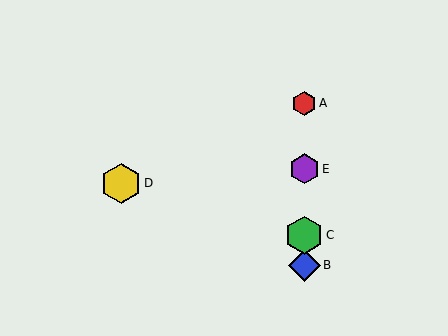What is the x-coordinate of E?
Object E is at x≈304.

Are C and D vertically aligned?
No, C is at x≈304 and D is at x≈121.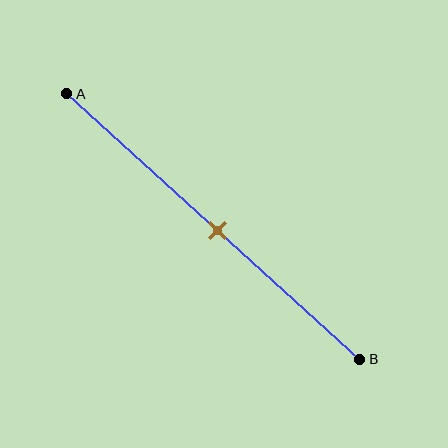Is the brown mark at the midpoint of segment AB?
Yes, the mark is approximately at the midpoint.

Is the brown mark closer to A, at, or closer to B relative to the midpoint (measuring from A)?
The brown mark is approximately at the midpoint of segment AB.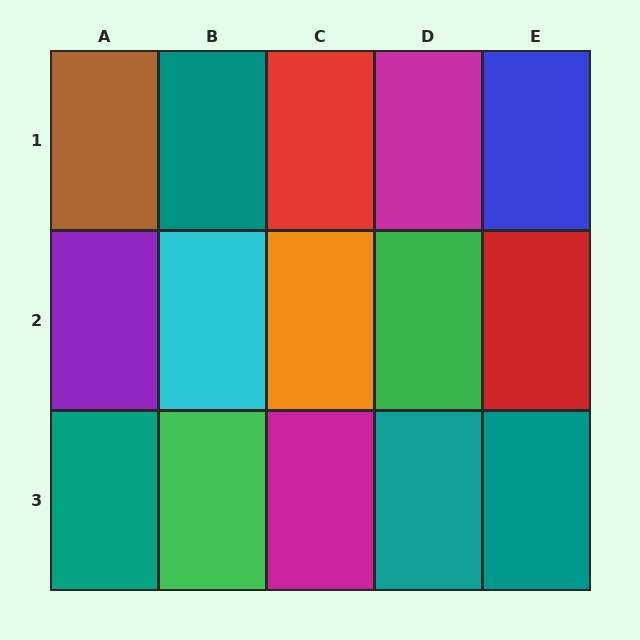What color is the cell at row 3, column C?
Magenta.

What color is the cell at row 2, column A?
Purple.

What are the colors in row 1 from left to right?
Brown, teal, red, magenta, blue.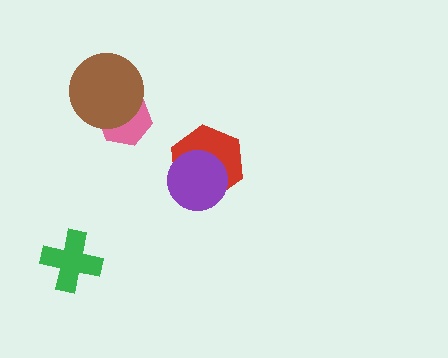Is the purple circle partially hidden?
No, no other shape covers it.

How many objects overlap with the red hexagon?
1 object overlaps with the red hexagon.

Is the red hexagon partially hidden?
Yes, it is partially covered by another shape.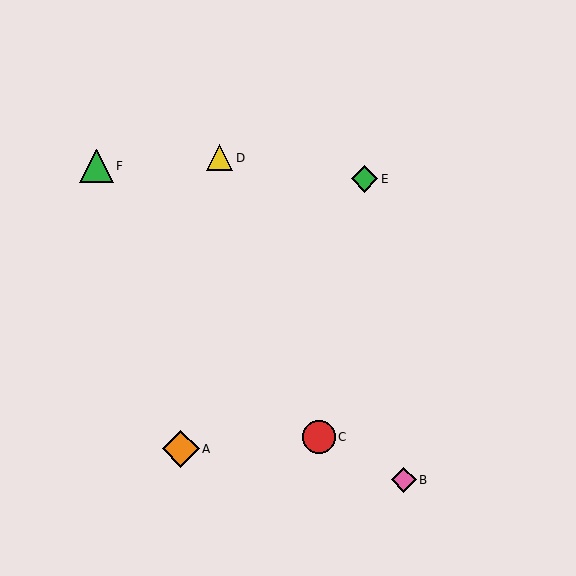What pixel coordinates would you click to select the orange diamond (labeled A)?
Click at (181, 449) to select the orange diamond A.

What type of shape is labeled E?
Shape E is a green diamond.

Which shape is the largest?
The orange diamond (labeled A) is the largest.